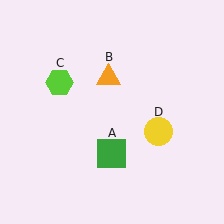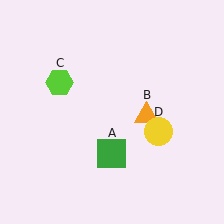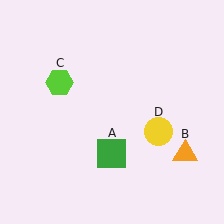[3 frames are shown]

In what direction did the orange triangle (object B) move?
The orange triangle (object B) moved down and to the right.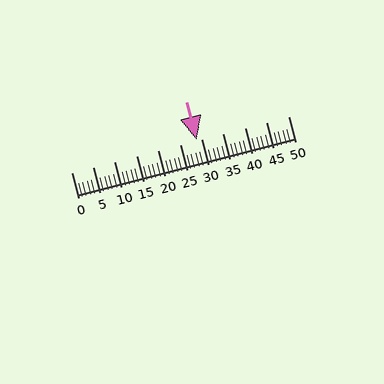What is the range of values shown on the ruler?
The ruler shows values from 0 to 50.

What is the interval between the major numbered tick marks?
The major tick marks are spaced 5 units apart.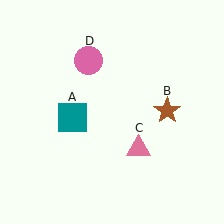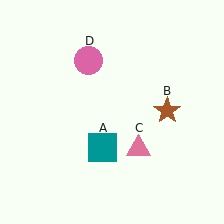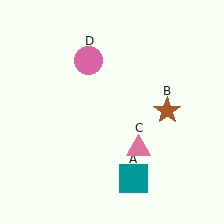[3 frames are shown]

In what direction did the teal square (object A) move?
The teal square (object A) moved down and to the right.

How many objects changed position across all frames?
1 object changed position: teal square (object A).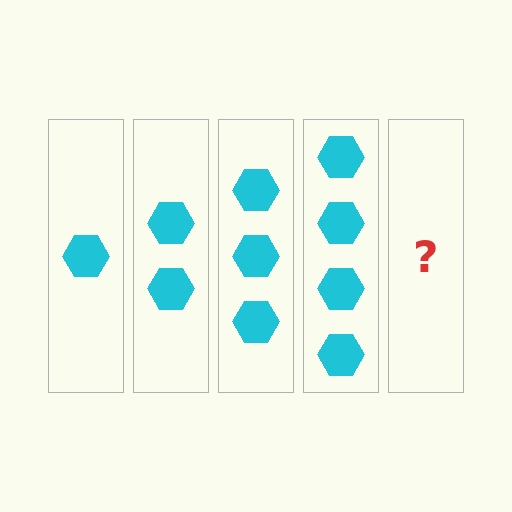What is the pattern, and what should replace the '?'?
The pattern is that each step adds one more hexagon. The '?' should be 5 hexagons.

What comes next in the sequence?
The next element should be 5 hexagons.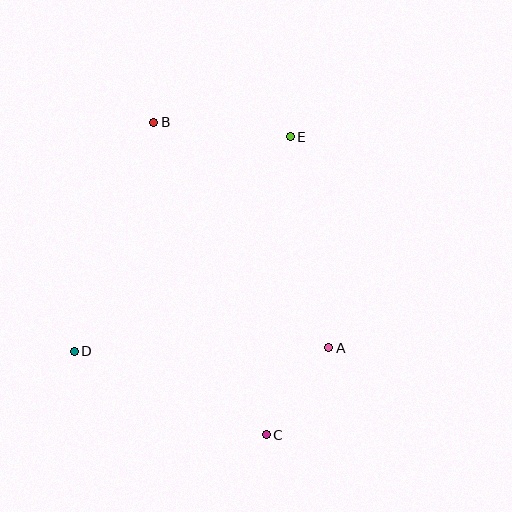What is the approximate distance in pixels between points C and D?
The distance between C and D is approximately 209 pixels.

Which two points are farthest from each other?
Points B and C are farthest from each other.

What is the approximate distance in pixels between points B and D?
The distance between B and D is approximately 242 pixels.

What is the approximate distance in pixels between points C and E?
The distance between C and E is approximately 299 pixels.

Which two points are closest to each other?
Points A and C are closest to each other.